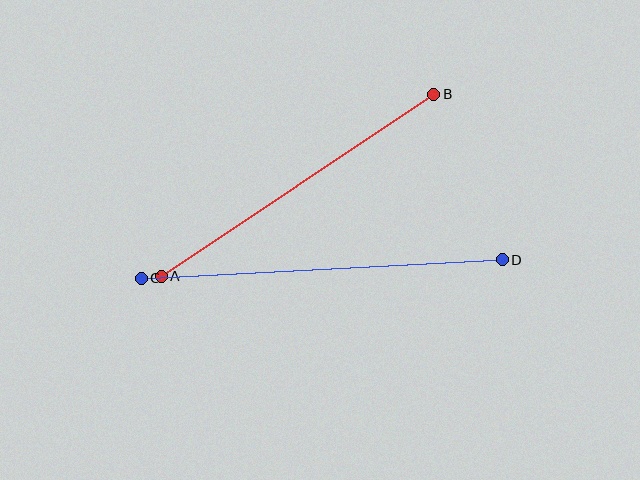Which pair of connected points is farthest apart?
Points C and D are farthest apart.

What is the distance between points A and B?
The distance is approximately 328 pixels.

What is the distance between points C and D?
The distance is approximately 361 pixels.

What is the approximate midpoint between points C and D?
The midpoint is at approximately (322, 269) pixels.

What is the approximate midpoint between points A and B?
The midpoint is at approximately (298, 185) pixels.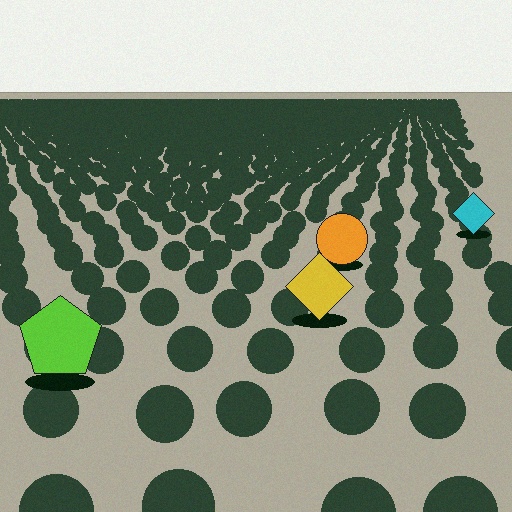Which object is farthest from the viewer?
The cyan diamond is farthest from the viewer. It appears smaller and the ground texture around it is denser.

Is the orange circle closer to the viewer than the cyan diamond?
Yes. The orange circle is closer — you can tell from the texture gradient: the ground texture is coarser near it.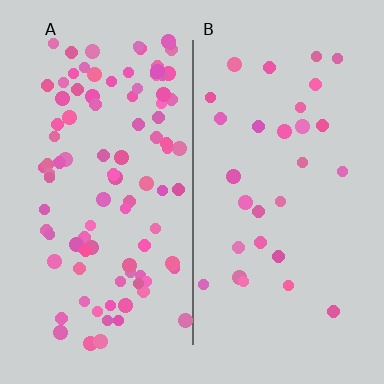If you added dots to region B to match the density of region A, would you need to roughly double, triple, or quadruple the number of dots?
Approximately triple.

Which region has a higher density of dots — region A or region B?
A (the left).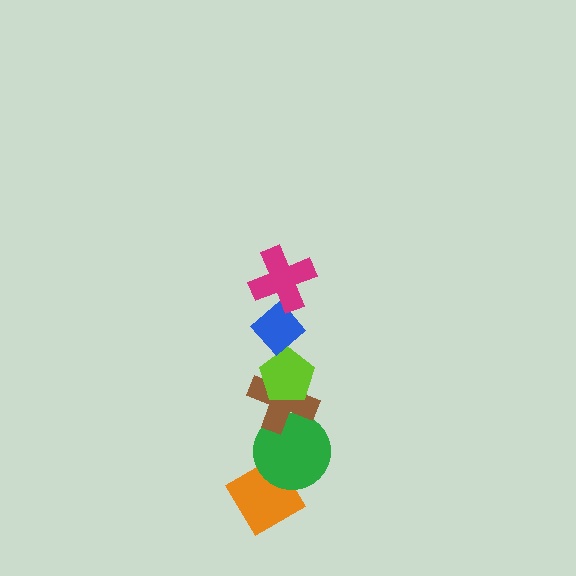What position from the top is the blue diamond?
The blue diamond is 2nd from the top.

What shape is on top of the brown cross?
The lime pentagon is on top of the brown cross.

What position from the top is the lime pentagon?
The lime pentagon is 3rd from the top.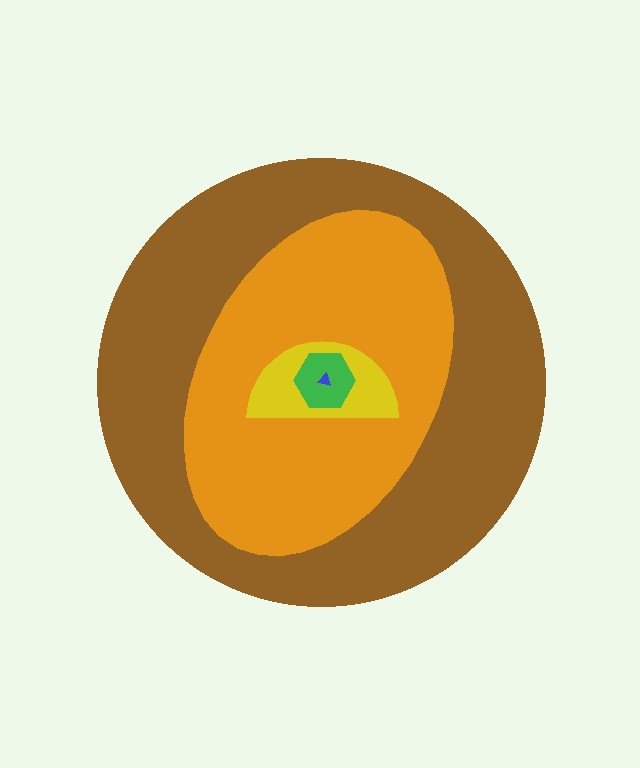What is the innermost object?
The blue triangle.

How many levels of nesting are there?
5.